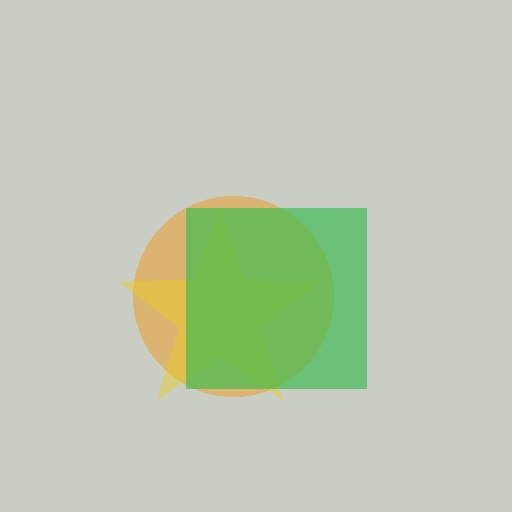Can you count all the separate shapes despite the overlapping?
Yes, there are 3 separate shapes.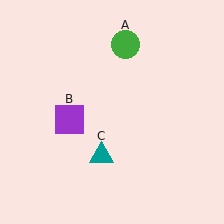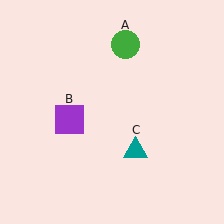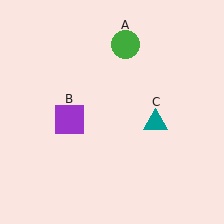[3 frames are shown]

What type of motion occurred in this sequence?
The teal triangle (object C) rotated counterclockwise around the center of the scene.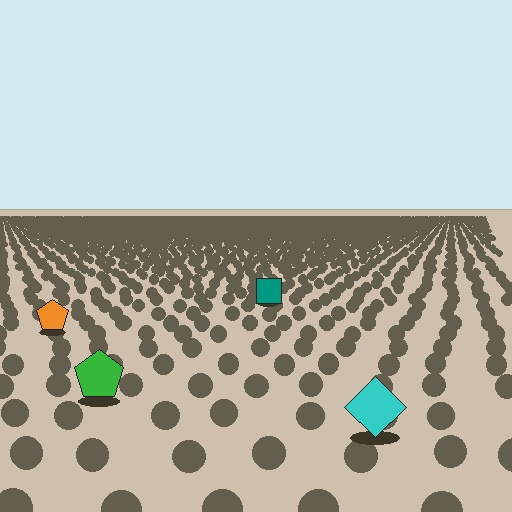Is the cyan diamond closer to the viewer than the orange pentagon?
Yes. The cyan diamond is closer — you can tell from the texture gradient: the ground texture is coarser near it.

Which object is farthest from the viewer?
The teal square is farthest from the viewer. It appears smaller and the ground texture around it is denser.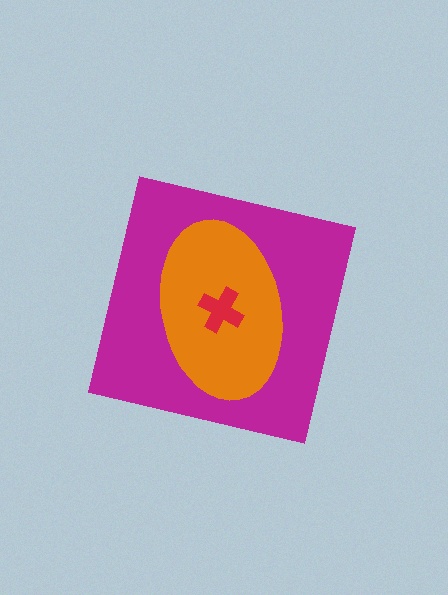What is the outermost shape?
The magenta square.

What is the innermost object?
The red cross.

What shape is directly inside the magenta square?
The orange ellipse.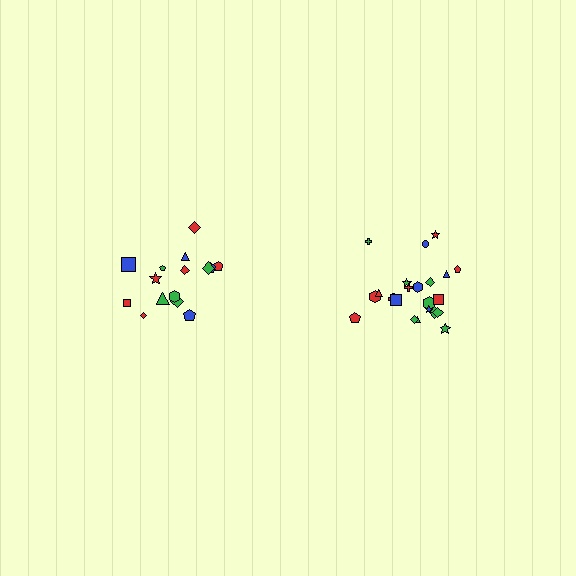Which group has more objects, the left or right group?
The right group.